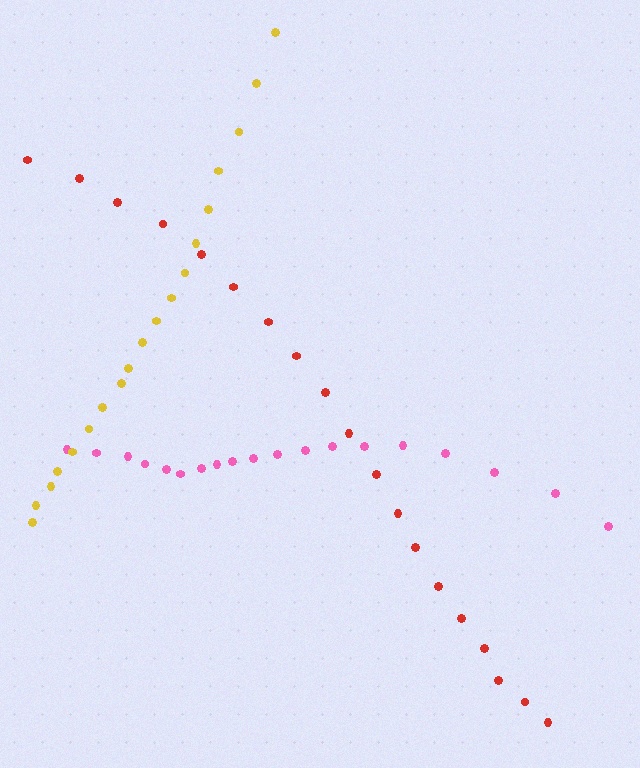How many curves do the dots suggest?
There are 3 distinct paths.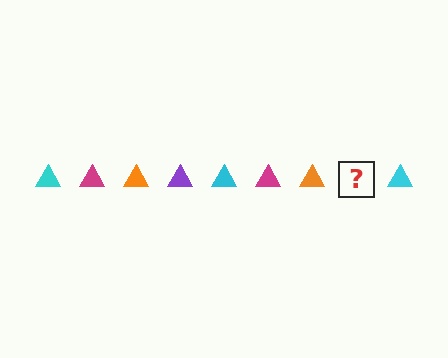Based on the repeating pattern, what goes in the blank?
The blank should be a purple triangle.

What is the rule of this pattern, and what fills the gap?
The rule is that the pattern cycles through cyan, magenta, orange, purple triangles. The gap should be filled with a purple triangle.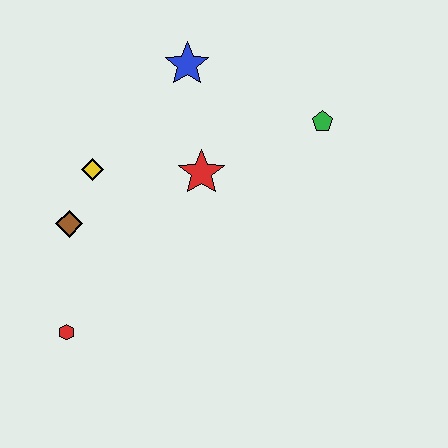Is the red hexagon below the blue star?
Yes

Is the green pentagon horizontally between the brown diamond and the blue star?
No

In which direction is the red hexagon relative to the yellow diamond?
The red hexagon is below the yellow diamond.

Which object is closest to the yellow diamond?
The brown diamond is closest to the yellow diamond.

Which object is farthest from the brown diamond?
The green pentagon is farthest from the brown diamond.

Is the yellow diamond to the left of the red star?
Yes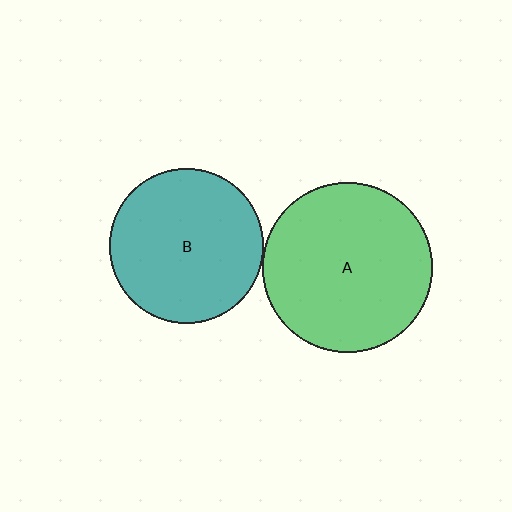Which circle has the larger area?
Circle A (green).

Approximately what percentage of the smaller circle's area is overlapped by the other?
Approximately 5%.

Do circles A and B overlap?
Yes.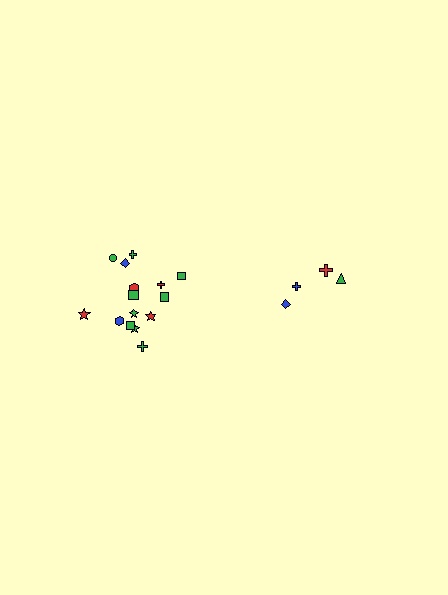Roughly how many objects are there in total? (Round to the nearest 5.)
Roughly 20 objects in total.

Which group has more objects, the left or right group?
The left group.